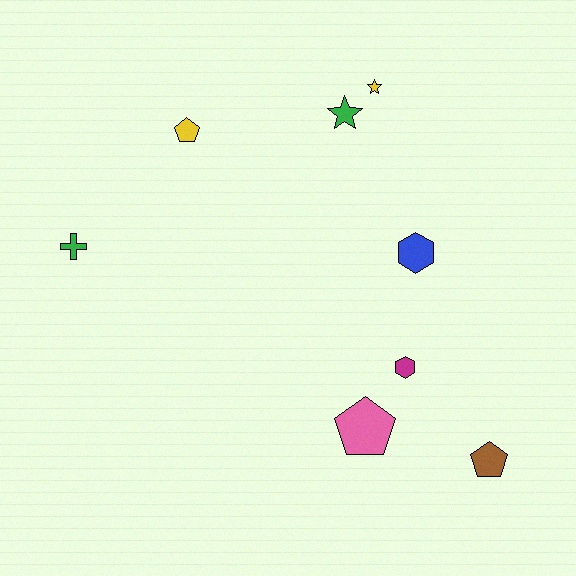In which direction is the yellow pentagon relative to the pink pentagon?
The yellow pentagon is above the pink pentagon.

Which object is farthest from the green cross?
The brown pentagon is farthest from the green cross.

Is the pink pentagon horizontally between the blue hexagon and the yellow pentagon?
Yes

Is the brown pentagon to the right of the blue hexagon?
Yes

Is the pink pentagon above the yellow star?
No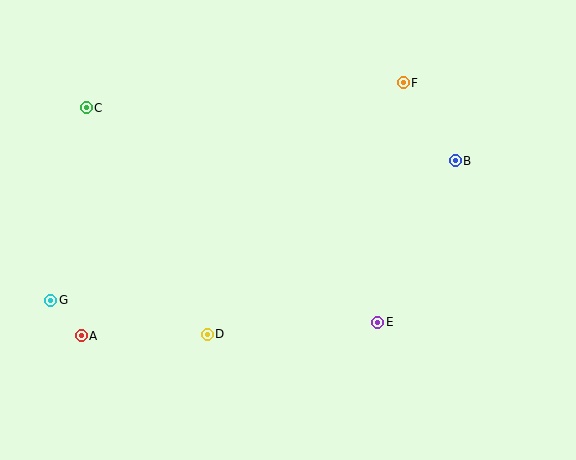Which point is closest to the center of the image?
Point E at (378, 322) is closest to the center.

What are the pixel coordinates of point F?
Point F is at (403, 83).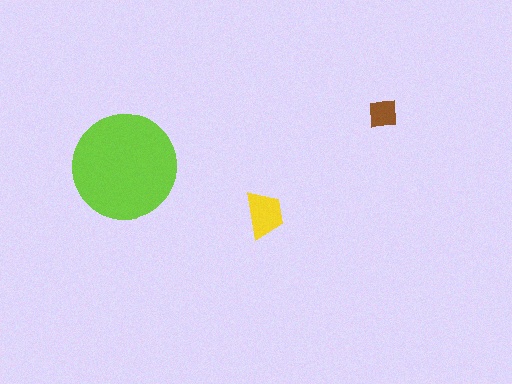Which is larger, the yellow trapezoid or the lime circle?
The lime circle.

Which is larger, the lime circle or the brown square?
The lime circle.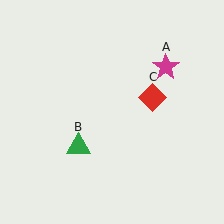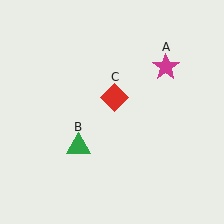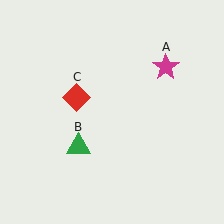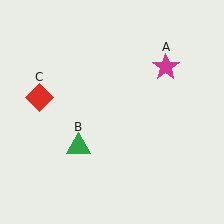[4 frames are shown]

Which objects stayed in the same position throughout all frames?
Magenta star (object A) and green triangle (object B) remained stationary.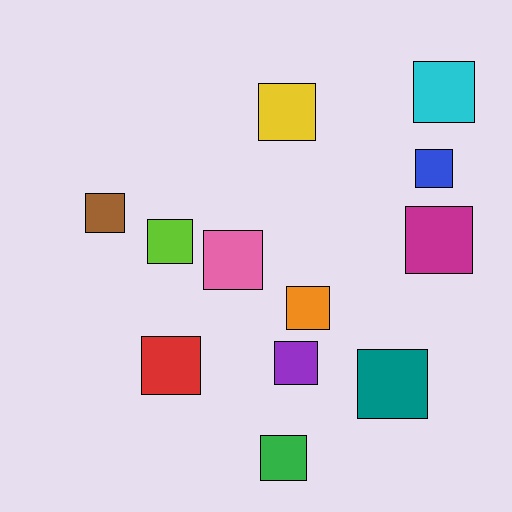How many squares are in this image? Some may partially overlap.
There are 12 squares.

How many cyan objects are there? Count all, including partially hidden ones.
There is 1 cyan object.